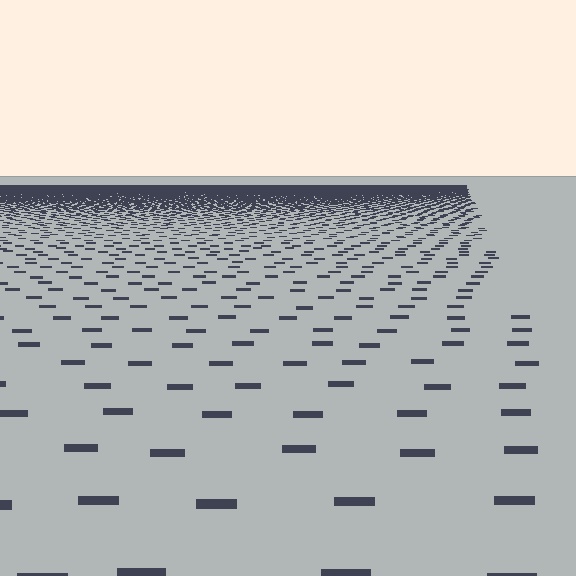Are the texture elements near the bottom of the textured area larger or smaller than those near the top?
Larger. Near the bottom, elements are closer to the viewer and appear at a bigger on-screen size.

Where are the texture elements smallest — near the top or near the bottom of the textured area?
Near the top.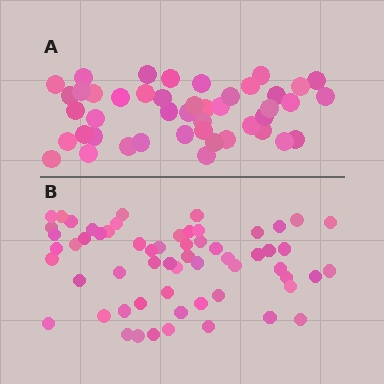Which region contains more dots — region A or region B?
Region B (the bottom region) has more dots.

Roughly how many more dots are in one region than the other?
Region B has approximately 15 more dots than region A.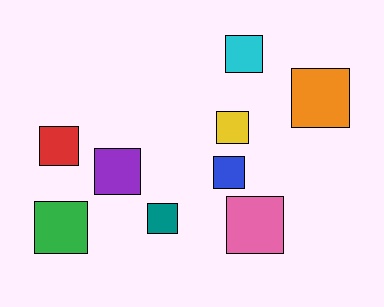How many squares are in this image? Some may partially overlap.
There are 9 squares.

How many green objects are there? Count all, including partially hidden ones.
There is 1 green object.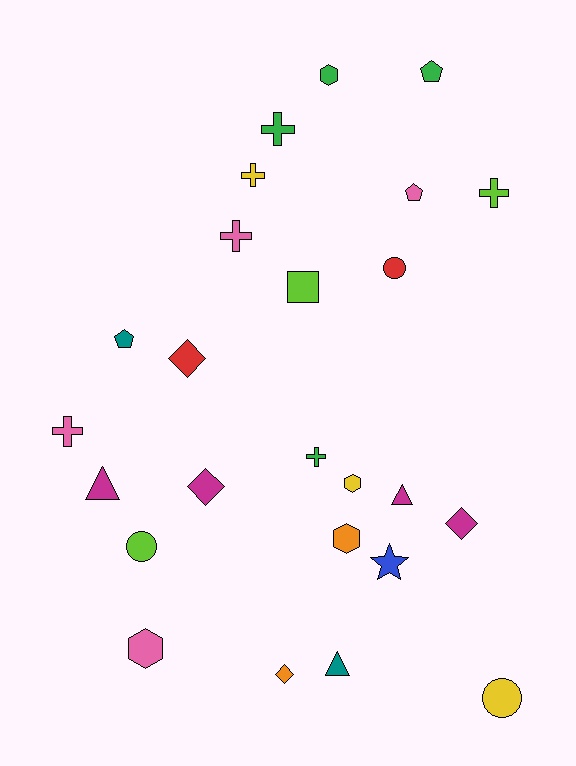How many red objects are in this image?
There are 2 red objects.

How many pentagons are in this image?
There are 3 pentagons.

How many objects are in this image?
There are 25 objects.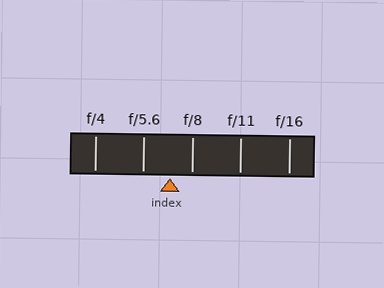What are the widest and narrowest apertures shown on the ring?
The widest aperture shown is f/4 and the narrowest is f/16.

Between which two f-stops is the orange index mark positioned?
The index mark is between f/5.6 and f/8.